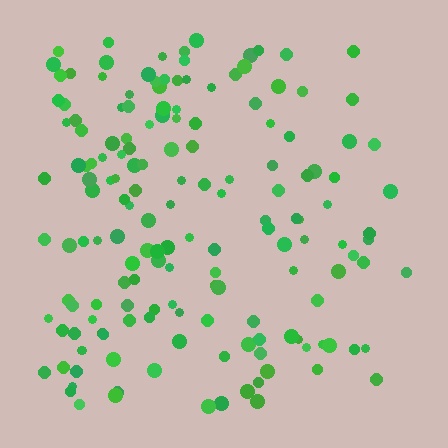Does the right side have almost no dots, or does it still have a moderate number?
Still a moderate number, just noticeably fewer than the left.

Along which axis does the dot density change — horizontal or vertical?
Horizontal.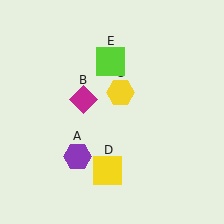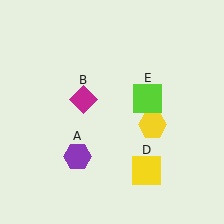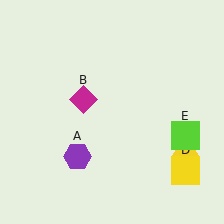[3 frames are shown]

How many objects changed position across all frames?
3 objects changed position: yellow hexagon (object C), yellow square (object D), lime square (object E).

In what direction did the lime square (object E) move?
The lime square (object E) moved down and to the right.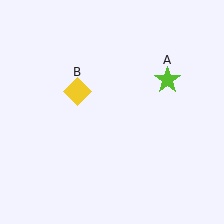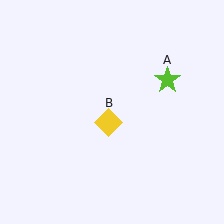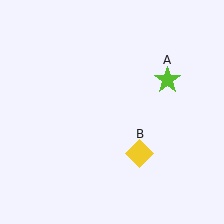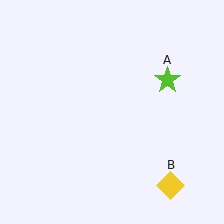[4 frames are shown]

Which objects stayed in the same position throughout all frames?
Lime star (object A) remained stationary.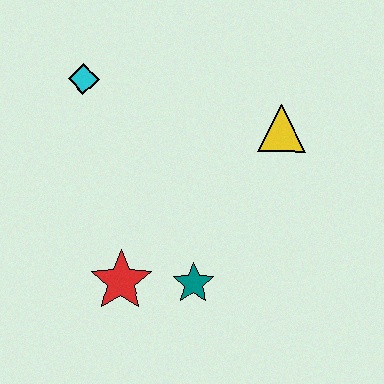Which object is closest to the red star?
The teal star is closest to the red star.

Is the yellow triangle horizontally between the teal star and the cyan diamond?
No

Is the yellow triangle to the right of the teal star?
Yes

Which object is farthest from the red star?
The yellow triangle is farthest from the red star.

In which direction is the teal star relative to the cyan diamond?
The teal star is below the cyan diamond.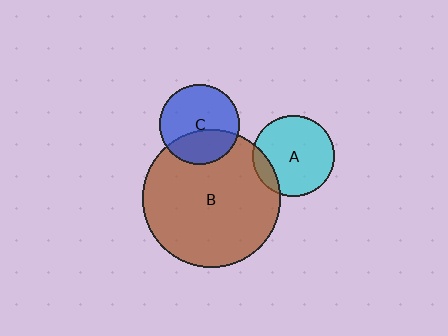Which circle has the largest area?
Circle B (brown).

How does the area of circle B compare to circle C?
Approximately 2.9 times.